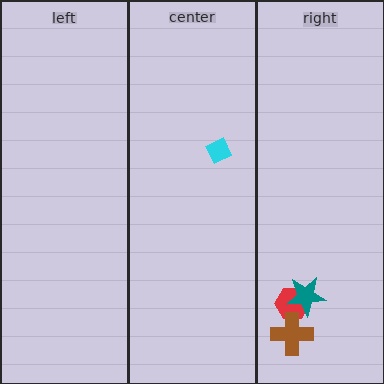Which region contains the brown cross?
The right region.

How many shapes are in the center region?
1.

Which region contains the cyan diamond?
The center region.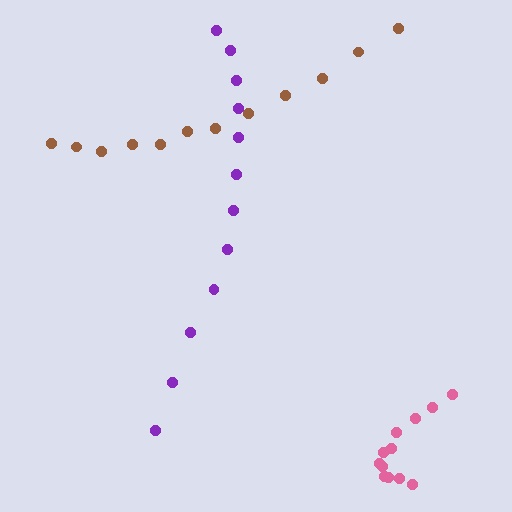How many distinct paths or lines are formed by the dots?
There are 3 distinct paths.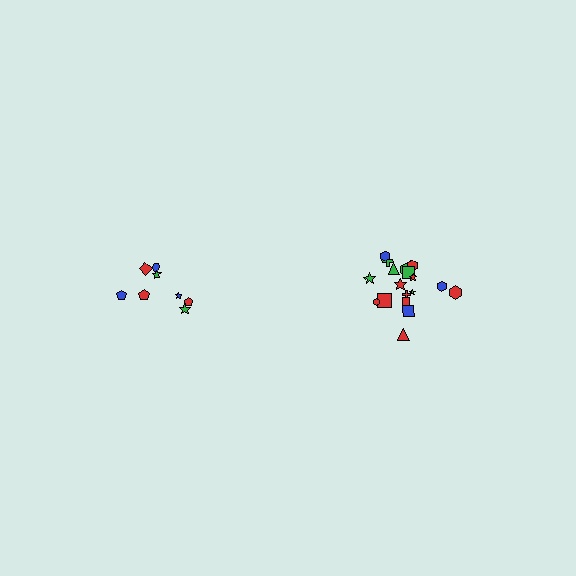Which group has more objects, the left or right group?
The right group.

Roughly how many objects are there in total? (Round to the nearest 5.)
Roughly 25 objects in total.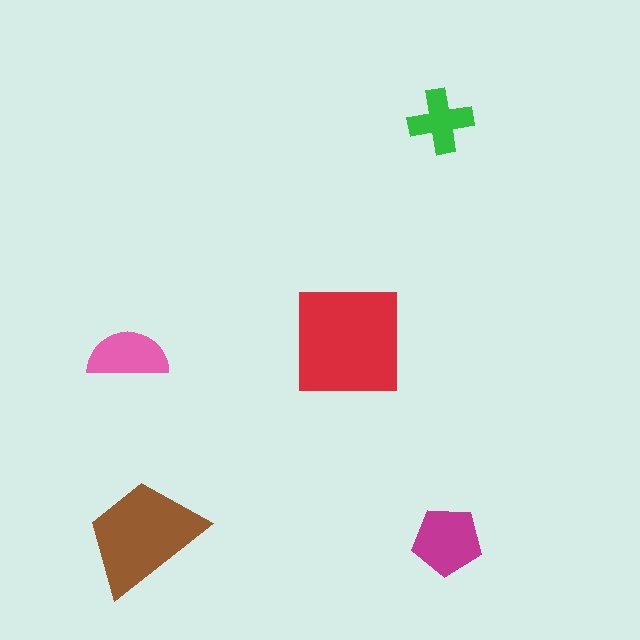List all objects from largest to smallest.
The red square, the brown trapezoid, the magenta pentagon, the pink semicircle, the green cross.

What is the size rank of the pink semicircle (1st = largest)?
4th.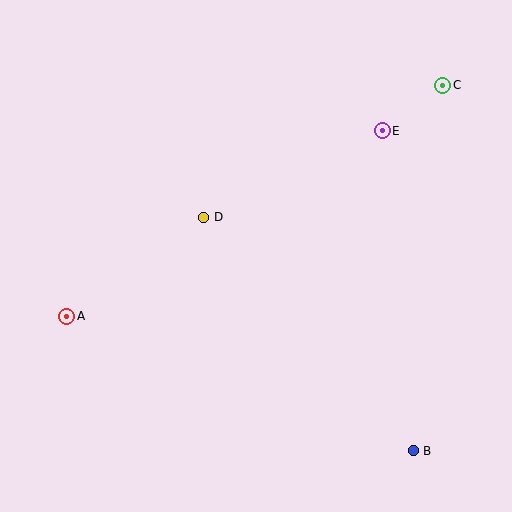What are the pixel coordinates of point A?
Point A is at (67, 316).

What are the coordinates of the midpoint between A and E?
The midpoint between A and E is at (224, 224).